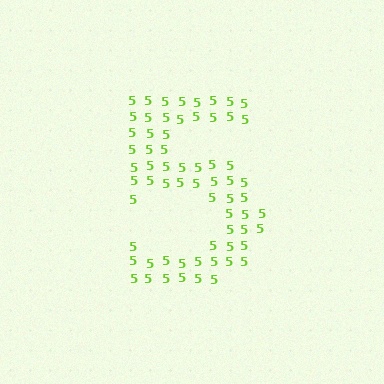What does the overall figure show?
The overall figure shows the digit 5.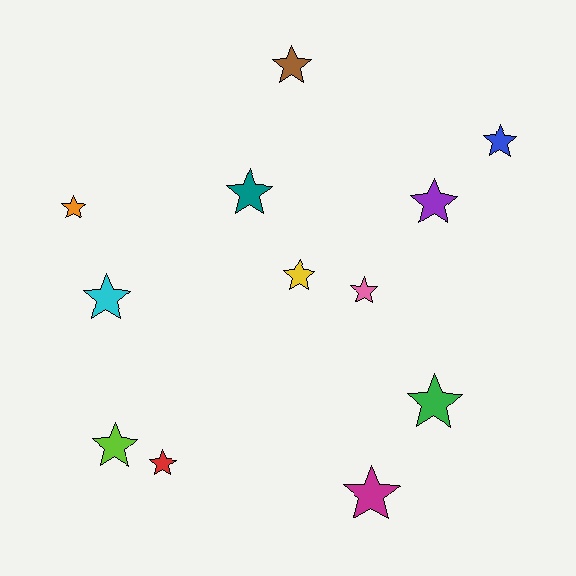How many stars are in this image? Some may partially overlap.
There are 12 stars.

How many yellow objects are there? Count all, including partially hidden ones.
There is 1 yellow object.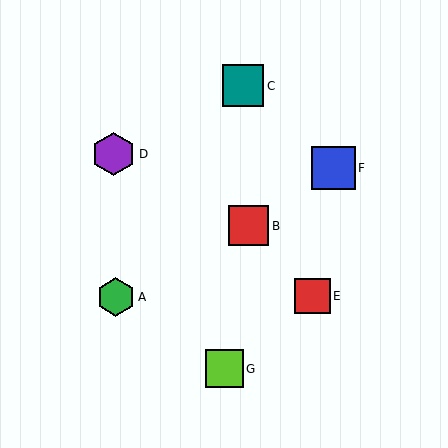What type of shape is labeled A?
Shape A is a green hexagon.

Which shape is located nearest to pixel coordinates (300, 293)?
The red square (labeled E) at (312, 296) is nearest to that location.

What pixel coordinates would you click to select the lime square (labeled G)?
Click at (224, 369) to select the lime square G.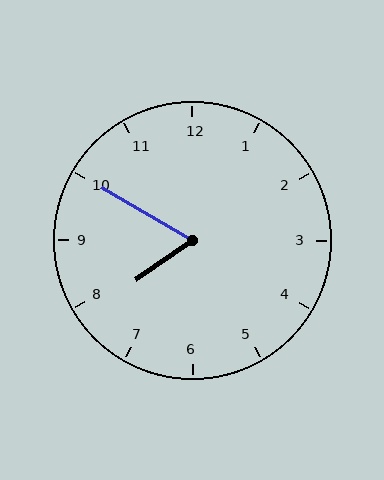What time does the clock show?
7:50.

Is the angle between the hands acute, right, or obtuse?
It is acute.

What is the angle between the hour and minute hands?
Approximately 65 degrees.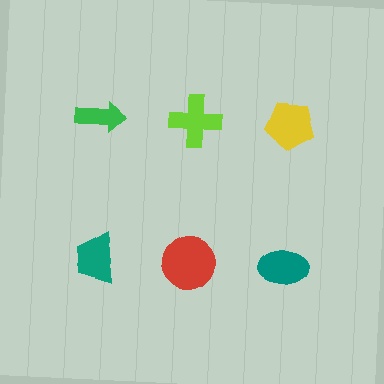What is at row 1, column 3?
A yellow pentagon.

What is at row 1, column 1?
A green arrow.